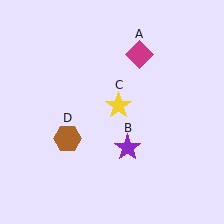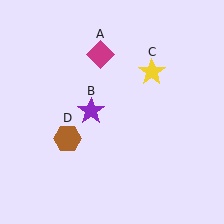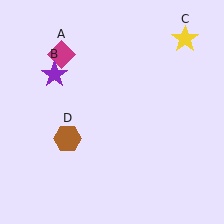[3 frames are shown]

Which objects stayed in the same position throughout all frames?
Brown hexagon (object D) remained stationary.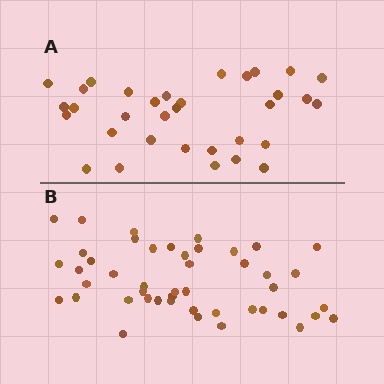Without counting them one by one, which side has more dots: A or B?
Region B (the bottom region) has more dots.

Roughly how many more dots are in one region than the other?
Region B has approximately 15 more dots than region A.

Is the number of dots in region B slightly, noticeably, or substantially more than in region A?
Region B has noticeably more, but not dramatically so. The ratio is roughly 1.4 to 1.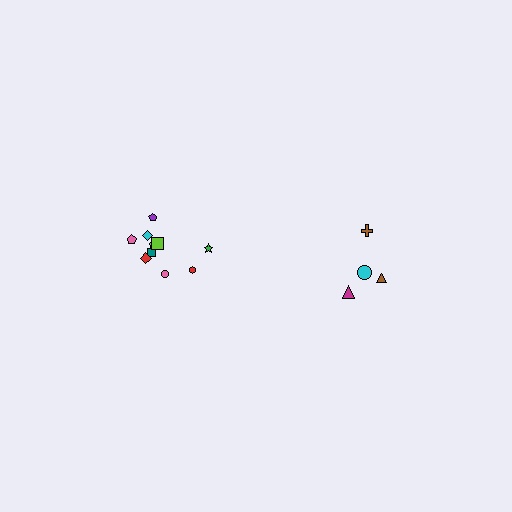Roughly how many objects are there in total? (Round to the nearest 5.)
Roughly 15 objects in total.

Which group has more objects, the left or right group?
The left group.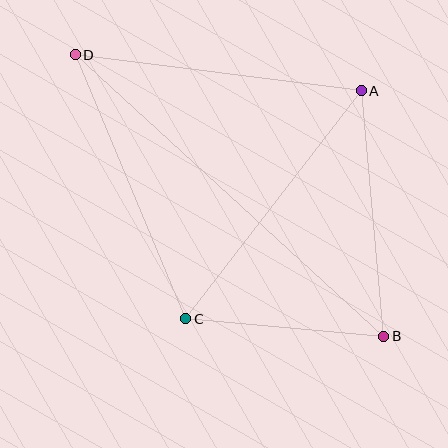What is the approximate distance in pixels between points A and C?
The distance between A and C is approximately 288 pixels.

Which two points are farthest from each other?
Points B and D are farthest from each other.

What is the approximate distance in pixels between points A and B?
The distance between A and B is approximately 246 pixels.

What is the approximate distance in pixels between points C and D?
The distance between C and D is approximately 286 pixels.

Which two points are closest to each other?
Points B and C are closest to each other.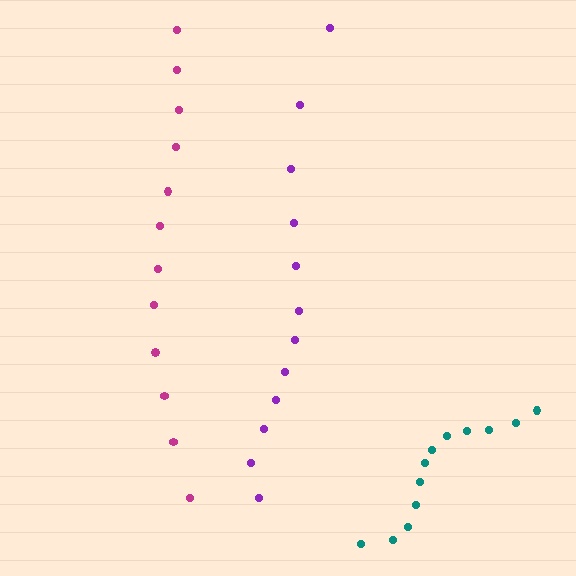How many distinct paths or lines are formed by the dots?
There are 3 distinct paths.